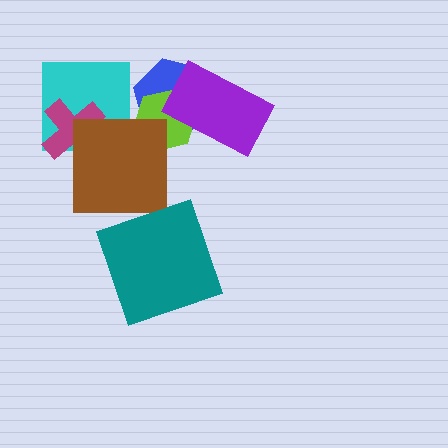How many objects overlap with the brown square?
3 objects overlap with the brown square.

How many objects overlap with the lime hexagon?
3 objects overlap with the lime hexagon.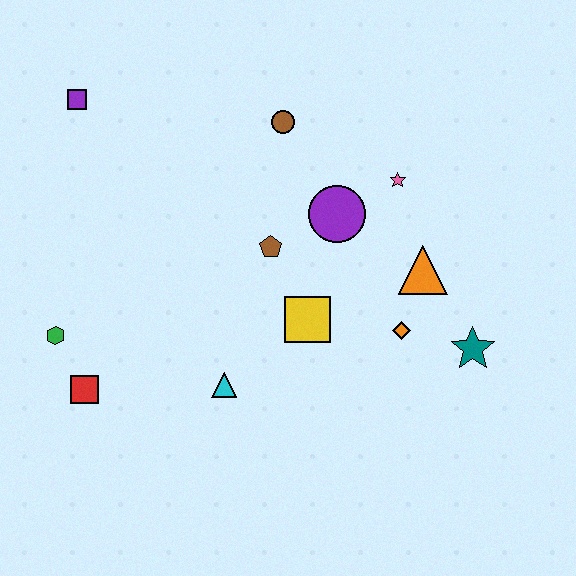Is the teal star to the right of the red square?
Yes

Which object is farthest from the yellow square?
The purple square is farthest from the yellow square.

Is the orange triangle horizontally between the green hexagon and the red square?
No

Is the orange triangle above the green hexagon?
Yes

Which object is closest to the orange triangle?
The orange diamond is closest to the orange triangle.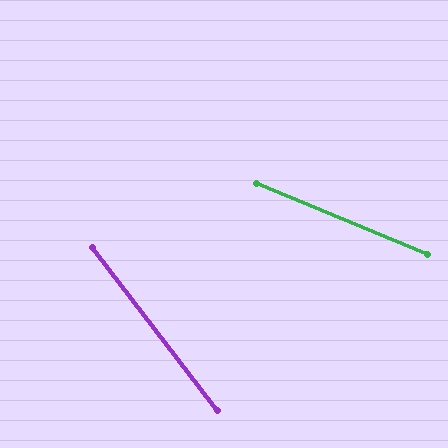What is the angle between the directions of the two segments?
Approximately 30 degrees.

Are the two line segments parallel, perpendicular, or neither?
Neither parallel nor perpendicular — they differ by about 30°.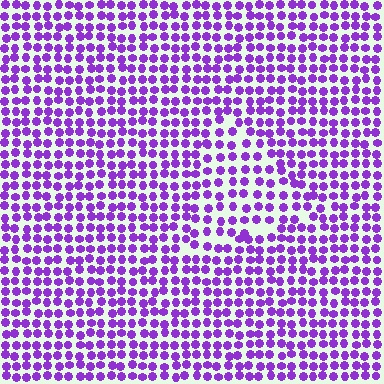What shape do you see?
I see a triangle.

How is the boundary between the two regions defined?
The boundary is defined by a change in element density (approximately 1.4x ratio). All elements are the same color, size, and shape.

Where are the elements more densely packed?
The elements are more densely packed outside the triangle boundary.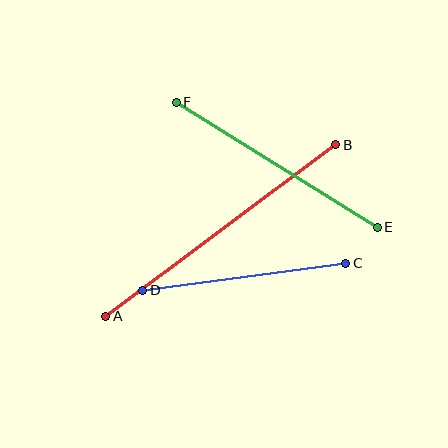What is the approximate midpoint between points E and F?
The midpoint is at approximately (277, 165) pixels.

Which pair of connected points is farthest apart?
Points A and B are farthest apart.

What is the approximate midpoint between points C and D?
The midpoint is at approximately (244, 277) pixels.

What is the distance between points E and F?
The distance is approximately 237 pixels.